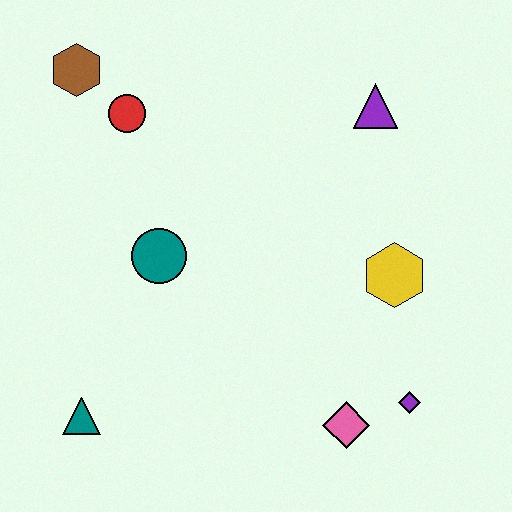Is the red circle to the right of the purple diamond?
No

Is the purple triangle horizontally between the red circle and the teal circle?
No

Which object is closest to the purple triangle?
The yellow hexagon is closest to the purple triangle.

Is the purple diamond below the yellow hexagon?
Yes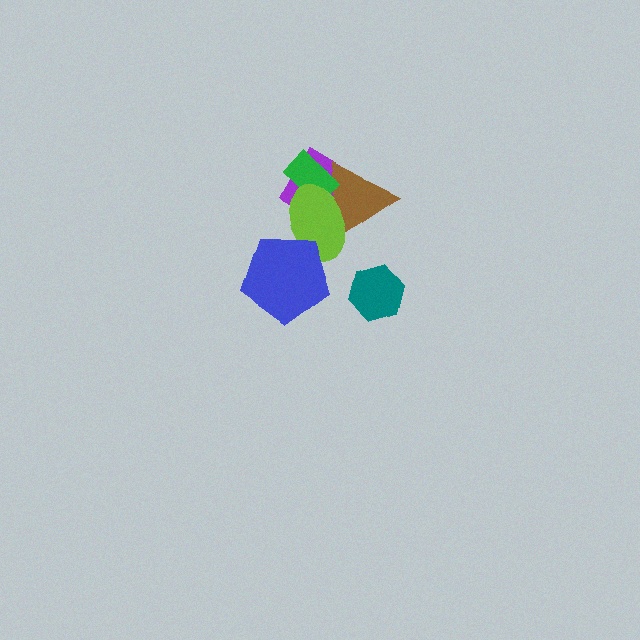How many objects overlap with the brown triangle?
3 objects overlap with the brown triangle.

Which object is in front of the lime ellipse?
The blue pentagon is in front of the lime ellipse.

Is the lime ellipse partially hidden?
Yes, it is partially covered by another shape.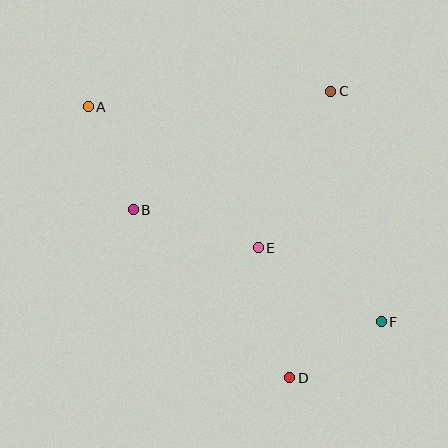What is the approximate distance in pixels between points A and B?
The distance between A and B is approximately 112 pixels.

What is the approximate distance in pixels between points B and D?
The distance between B and D is approximately 230 pixels.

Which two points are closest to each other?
Points D and F are closest to each other.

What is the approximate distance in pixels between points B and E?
The distance between B and E is approximately 131 pixels.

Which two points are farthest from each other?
Points A and F are farthest from each other.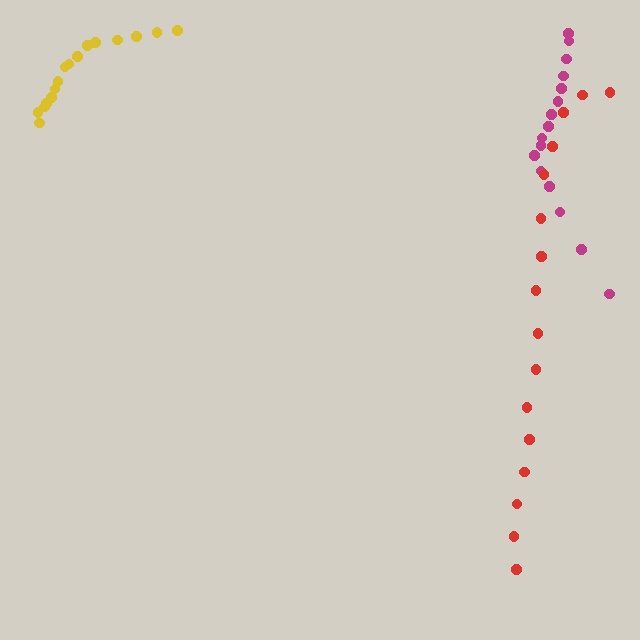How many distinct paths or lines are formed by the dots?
There are 3 distinct paths.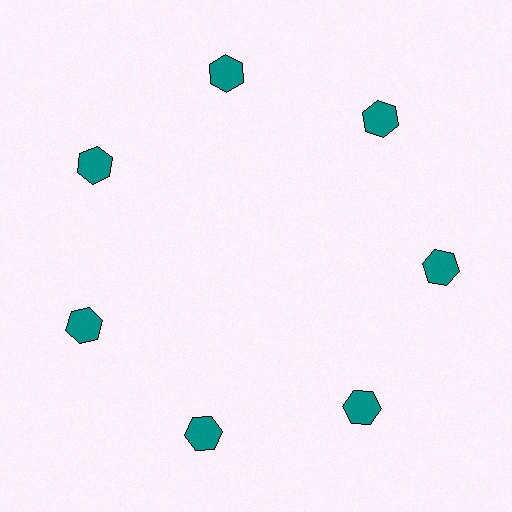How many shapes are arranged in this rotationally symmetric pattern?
There are 7 shapes, arranged in 7 groups of 1.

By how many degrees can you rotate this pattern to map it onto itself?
The pattern maps onto itself every 51 degrees of rotation.